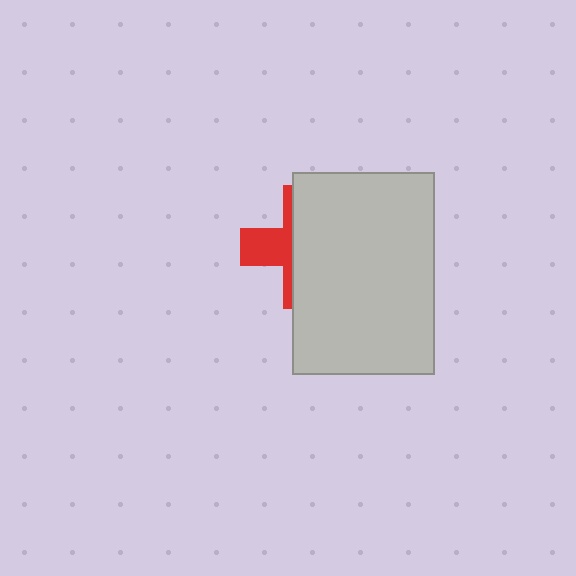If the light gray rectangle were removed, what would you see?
You would see the complete red cross.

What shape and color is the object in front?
The object in front is a light gray rectangle.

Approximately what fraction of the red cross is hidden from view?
Roughly 67% of the red cross is hidden behind the light gray rectangle.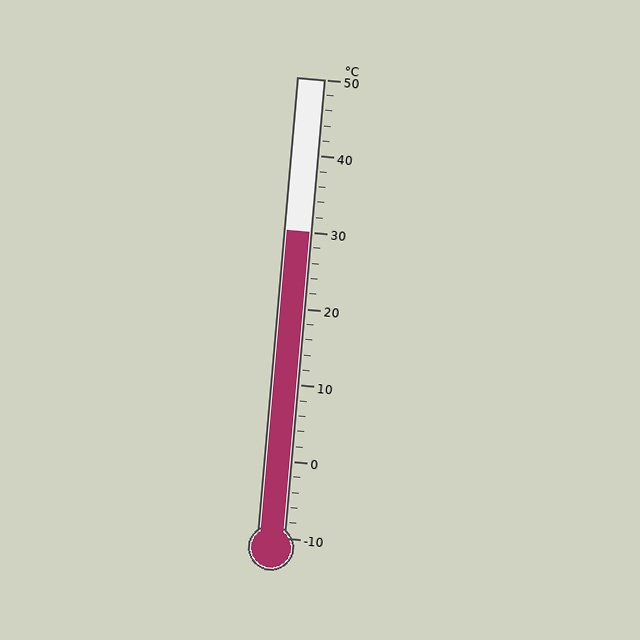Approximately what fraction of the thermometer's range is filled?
The thermometer is filled to approximately 65% of its range.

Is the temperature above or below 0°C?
The temperature is above 0°C.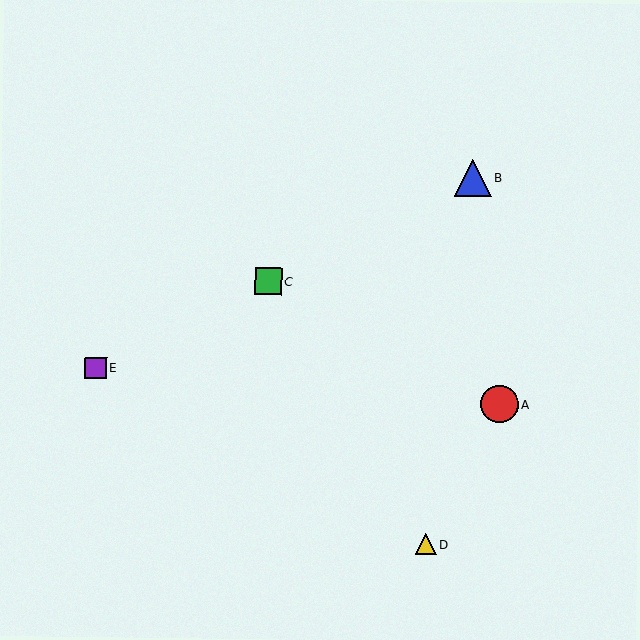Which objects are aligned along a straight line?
Objects B, C, E are aligned along a straight line.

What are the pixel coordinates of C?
Object C is at (268, 281).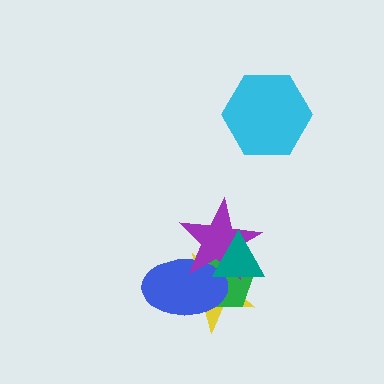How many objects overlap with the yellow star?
4 objects overlap with the yellow star.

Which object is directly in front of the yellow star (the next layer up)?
The green pentagon is directly in front of the yellow star.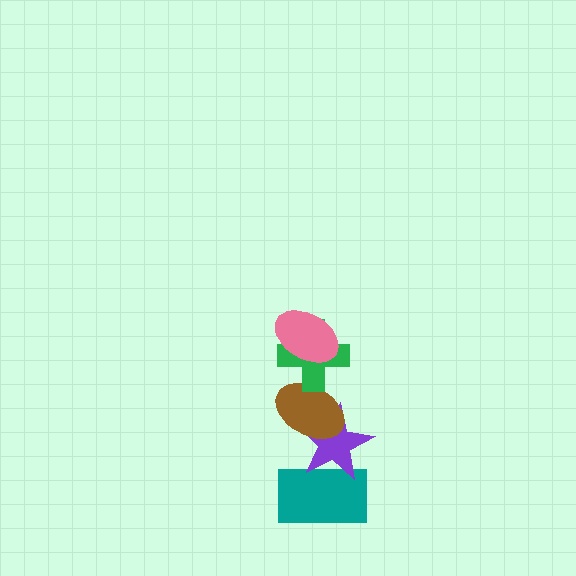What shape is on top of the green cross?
The pink ellipse is on top of the green cross.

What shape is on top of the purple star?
The brown ellipse is on top of the purple star.